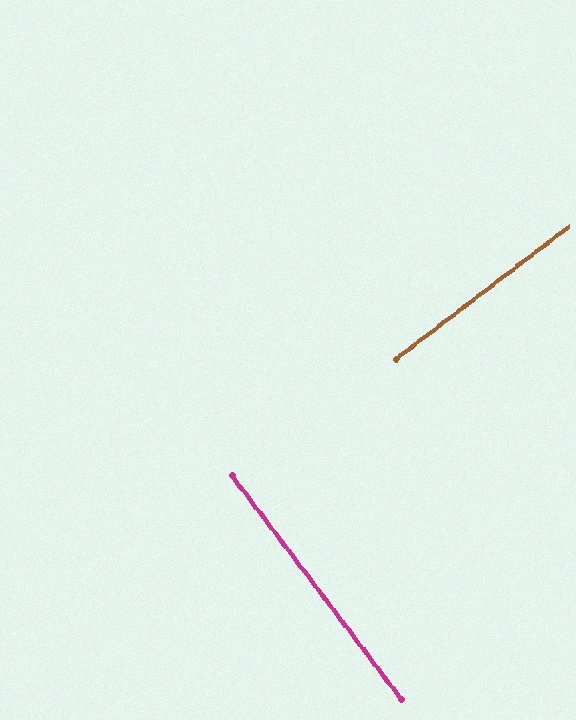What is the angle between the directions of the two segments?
Approximately 90 degrees.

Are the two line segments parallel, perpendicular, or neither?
Perpendicular — they meet at approximately 90°.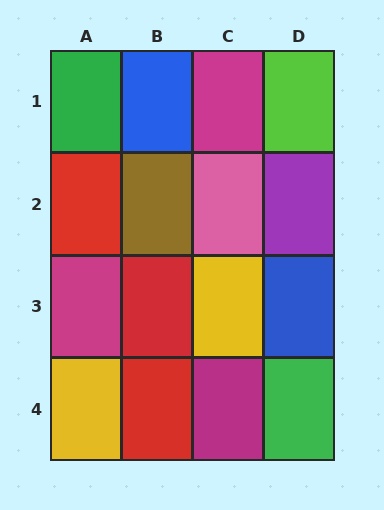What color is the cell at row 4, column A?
Yellow.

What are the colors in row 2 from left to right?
Red, brown, pink, purple.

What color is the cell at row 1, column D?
Lime.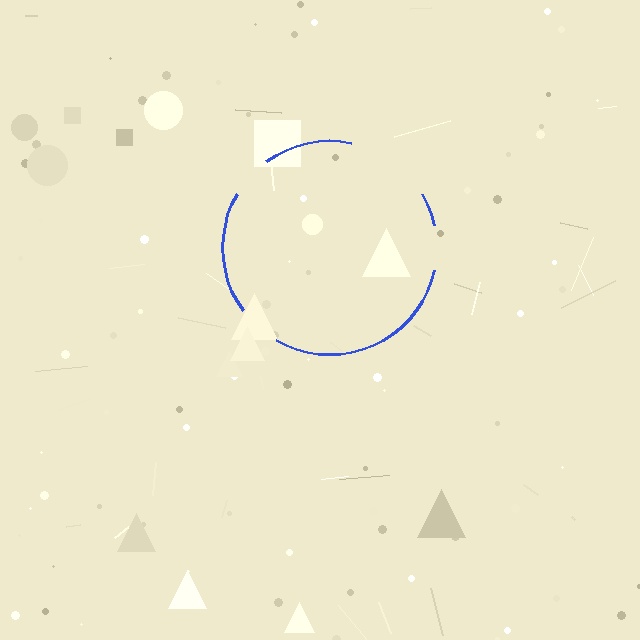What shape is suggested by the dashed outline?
The dashed outline suggests a circle.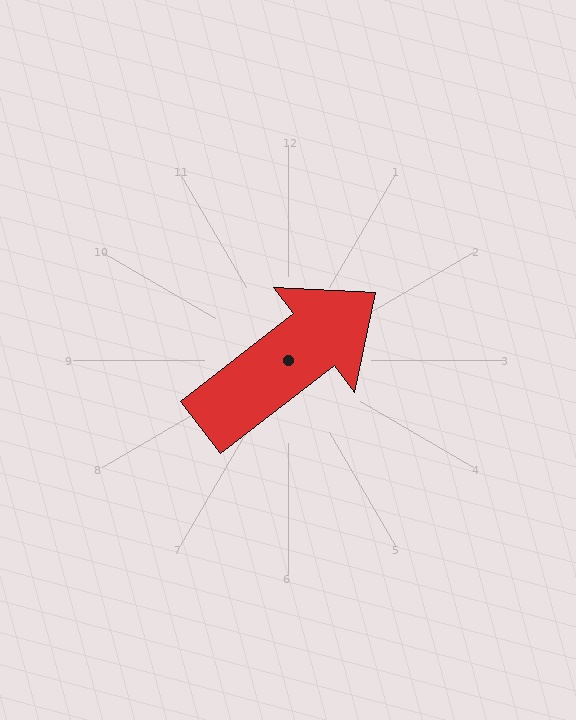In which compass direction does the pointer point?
Northeast.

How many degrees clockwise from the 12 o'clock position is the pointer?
Approximately 52 degrees.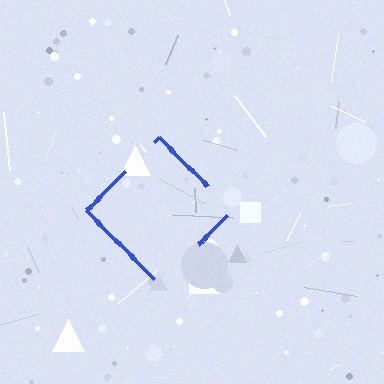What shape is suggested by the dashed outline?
The dashed outline suggests a diamond.